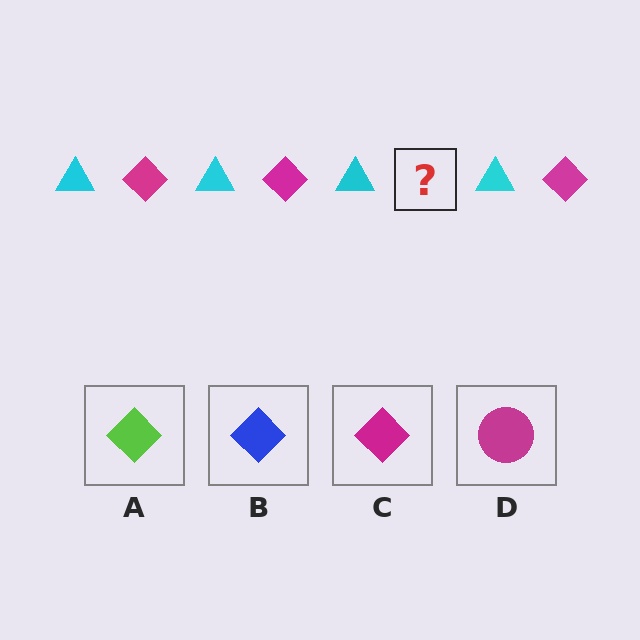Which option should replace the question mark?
Option C.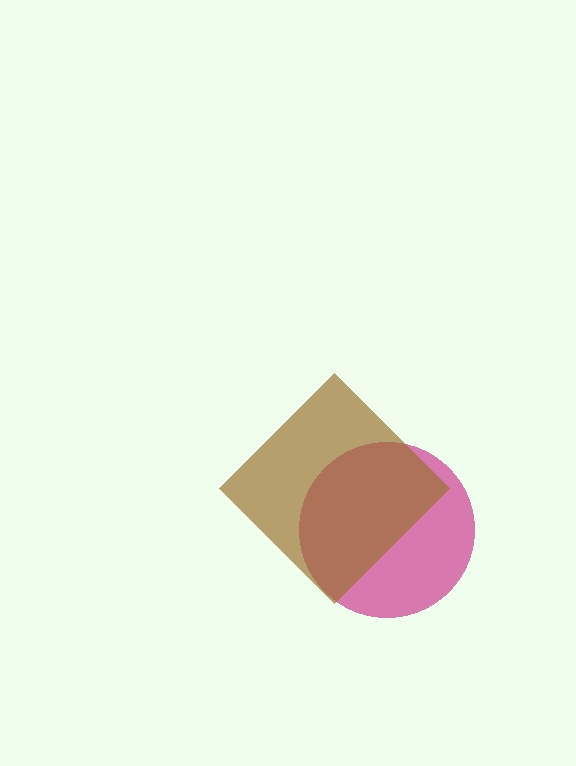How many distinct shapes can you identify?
There are 2 distinct shapes: a magenta circle, a brown diamond.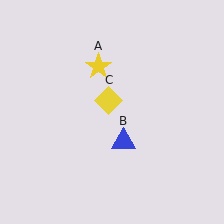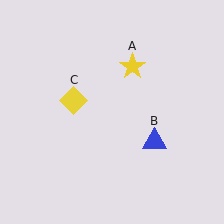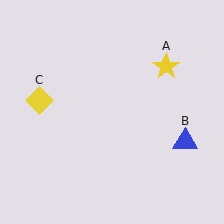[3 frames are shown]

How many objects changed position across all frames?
3 objects changed position: yellow star (object A), blue triangle (object B), yellow diamond (object C).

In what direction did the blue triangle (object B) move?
The blue triangle (object B) moved right.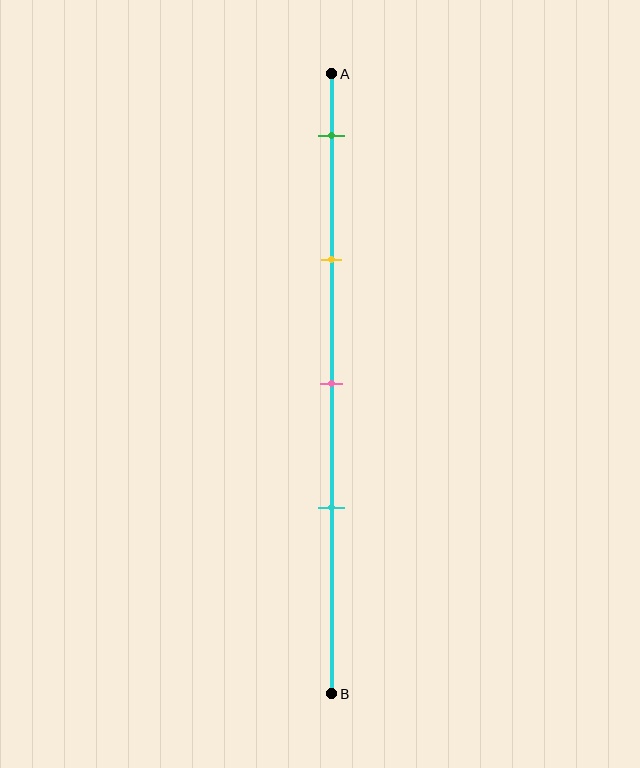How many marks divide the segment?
There are 4 marks dividing the segment.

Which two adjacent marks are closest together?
The pink and cyan marks are the closest adjacent pair.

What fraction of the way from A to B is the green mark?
The green mark is approximately 10% (0.1) of the way from A to B.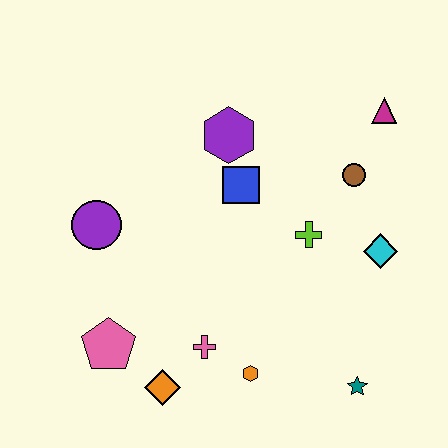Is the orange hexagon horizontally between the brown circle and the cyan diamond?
No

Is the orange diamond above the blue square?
No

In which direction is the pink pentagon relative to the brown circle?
The pink pentagon is to the left of the brown circle.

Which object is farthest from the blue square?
The teal star is farthest from the blue square.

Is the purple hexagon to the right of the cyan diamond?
No